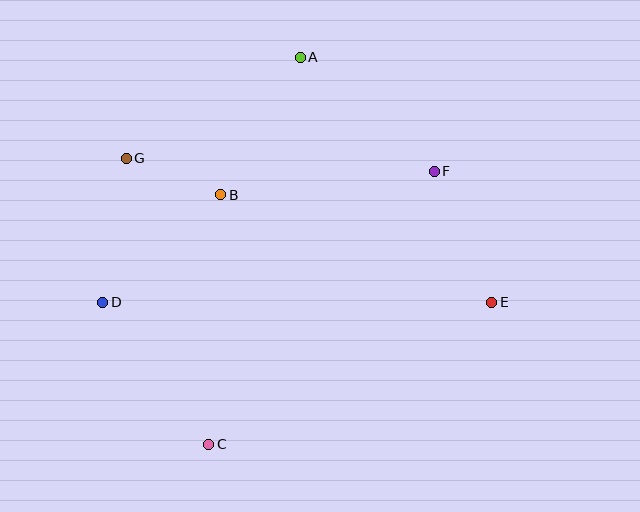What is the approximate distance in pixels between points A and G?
The distance between A and G is approximately 201 pixels.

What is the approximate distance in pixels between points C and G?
The distance between C and G is approximately 298 pixels.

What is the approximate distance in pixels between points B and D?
The distance between B and D is approximately 160 pixels.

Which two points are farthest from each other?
Points A and C are farthest from each other.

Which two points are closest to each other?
Points B and G are closest to each other.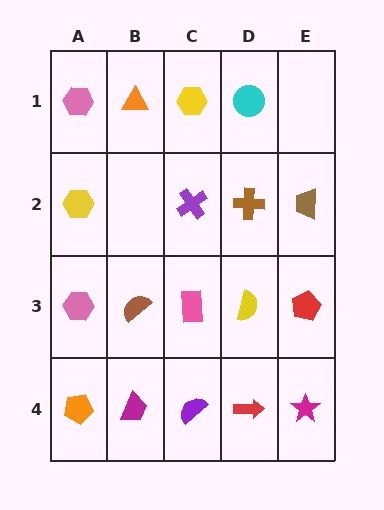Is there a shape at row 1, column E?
No, that cell is empty.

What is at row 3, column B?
A brown semicircle.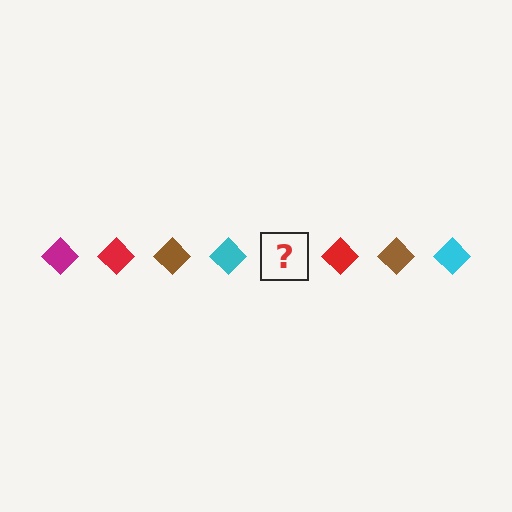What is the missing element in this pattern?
The missing element is a magenta diamond.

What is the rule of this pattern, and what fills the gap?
The rule is that the pattern cycles through magenta, red, brown, cyan diamonds. The gap should be filled with a magenta diamond.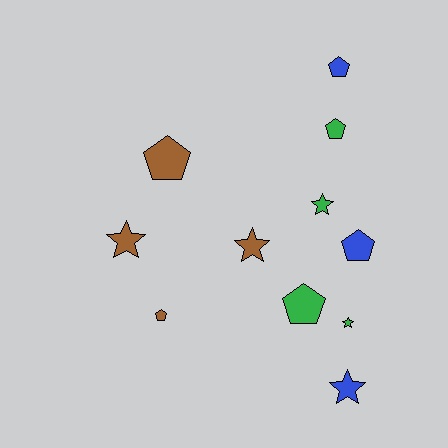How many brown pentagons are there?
There are 2 brown pentagons.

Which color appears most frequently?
Brown, with 4 objects.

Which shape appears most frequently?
Pentagon, with 6 objects.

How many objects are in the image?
There are 11 objects.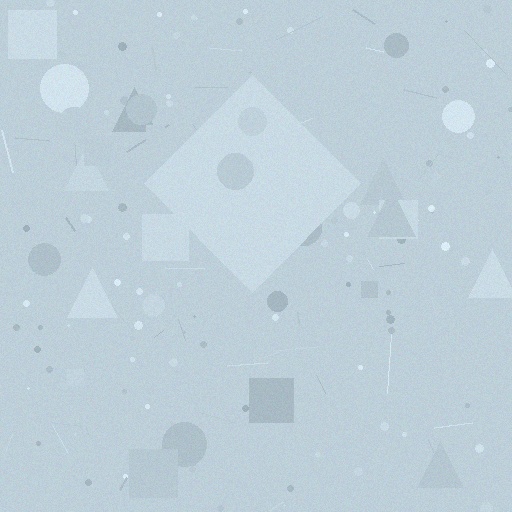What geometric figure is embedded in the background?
A diamond is embedded in the background.